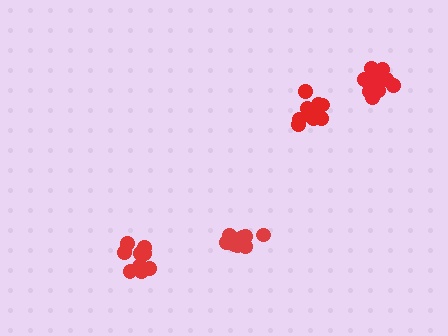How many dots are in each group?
Group 1: 11 dots, Group 2: 10 dots, Group 3: 10 dots, Group 4: 10 dots (41 total).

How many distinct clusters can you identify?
There are 4 distinct clusters.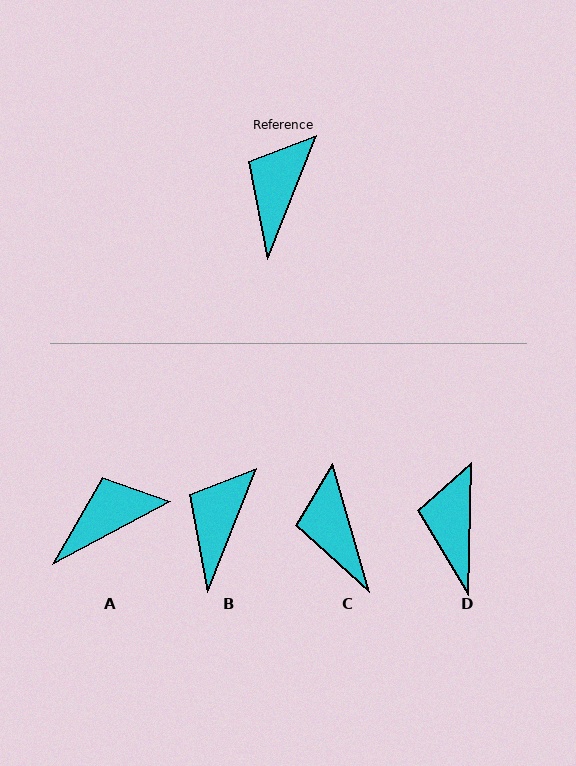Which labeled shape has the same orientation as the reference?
B.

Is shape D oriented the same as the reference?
No, it is off by about 20 degrees.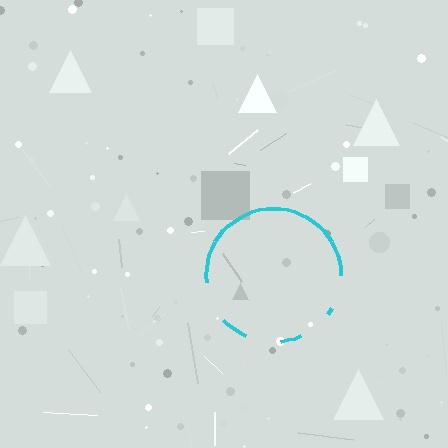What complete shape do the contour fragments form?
The contour fragments form a circle.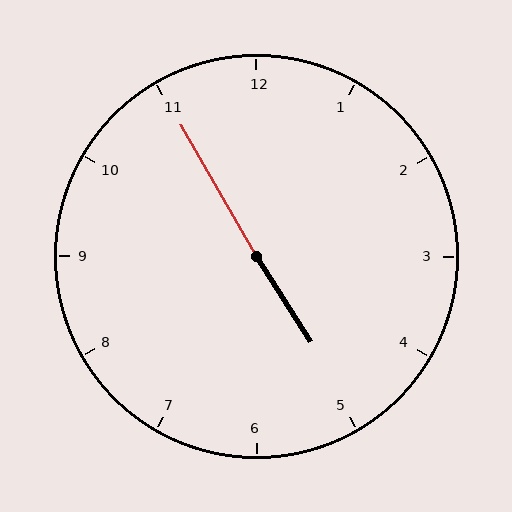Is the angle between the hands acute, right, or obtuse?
It is obtuse.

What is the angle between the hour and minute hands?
Approximately 178 degrees.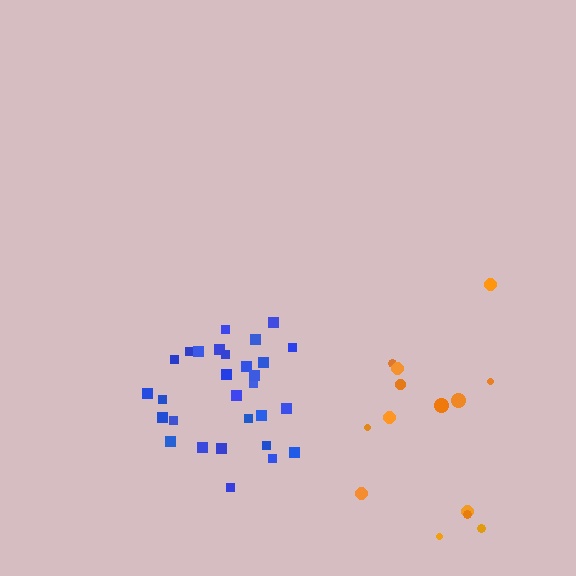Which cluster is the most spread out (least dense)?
Orange.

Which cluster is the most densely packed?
Blue.